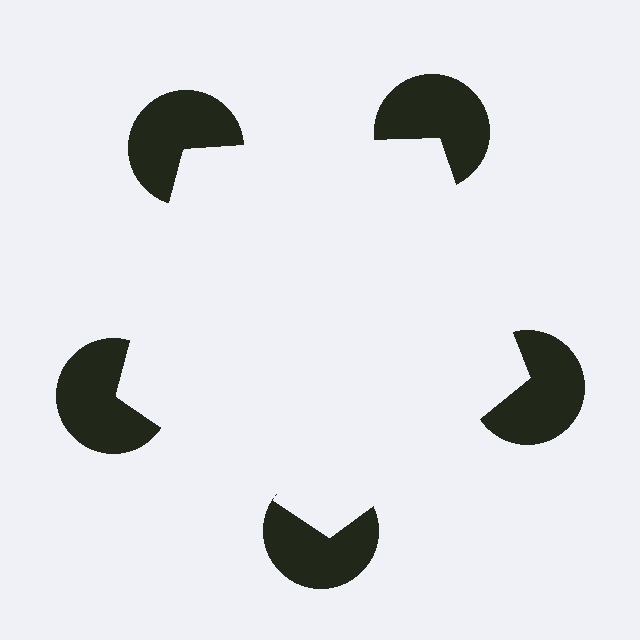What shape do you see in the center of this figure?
An illusory pentagon — its edges are inferred from the aligned wedge cuts in the pac-man discs, not physically drawn.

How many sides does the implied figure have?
5 sides.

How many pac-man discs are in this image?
There are 5 — one at each vertex of the illusory pentagon.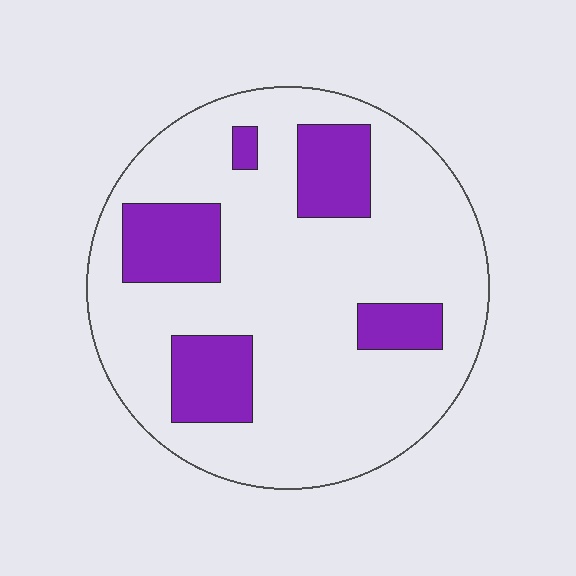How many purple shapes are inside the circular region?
5.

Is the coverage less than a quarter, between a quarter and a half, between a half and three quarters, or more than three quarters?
Less than a quarter.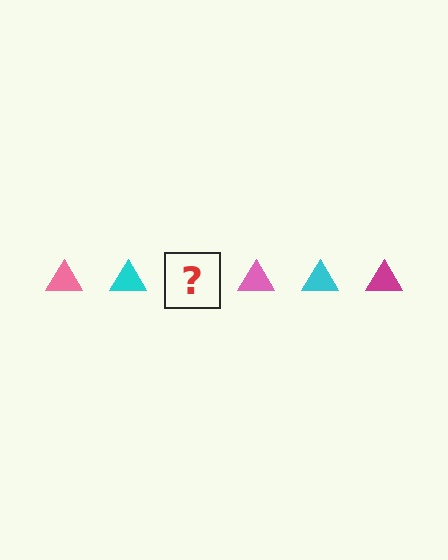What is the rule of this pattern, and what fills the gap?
The rule is that the pattern cycles through pink, cyan, magenta triangles. The gap should be filled with a magenta triangle.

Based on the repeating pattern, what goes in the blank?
The blank should be a magenta triangle.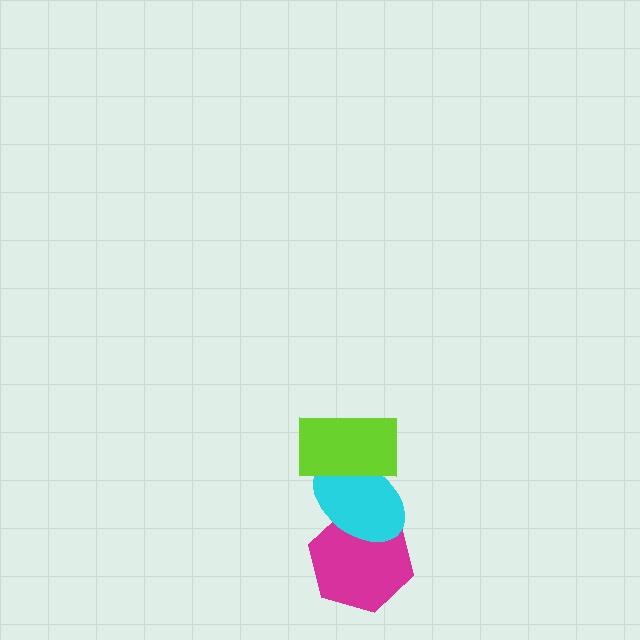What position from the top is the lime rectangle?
The lime rectangle is 1st from the top.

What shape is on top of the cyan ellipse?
The lime rectangle is on top of the cyan ellipse.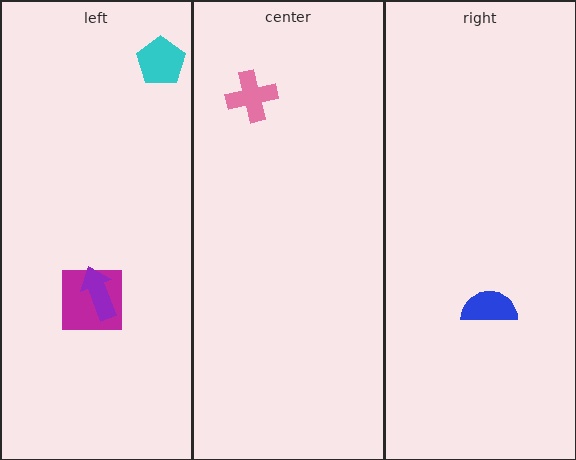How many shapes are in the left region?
3.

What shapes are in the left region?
The cyan pentagon, the magenta square, the purple arrow.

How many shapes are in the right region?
1.